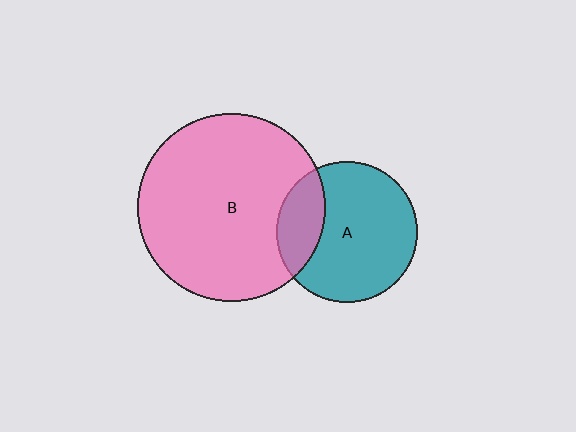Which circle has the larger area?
Circle B (pink).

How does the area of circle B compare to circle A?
Approximately 1.8 times.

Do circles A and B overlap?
Yes.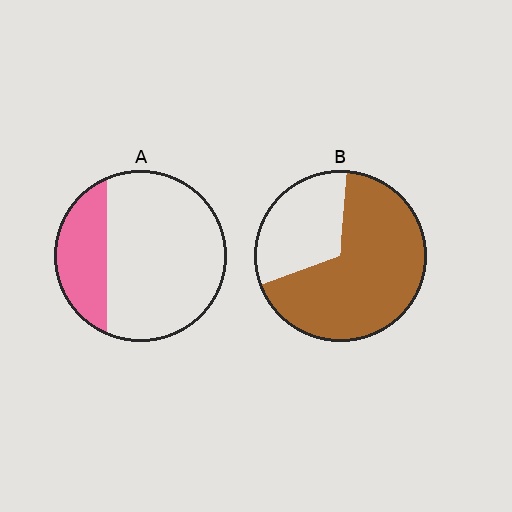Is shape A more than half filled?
No.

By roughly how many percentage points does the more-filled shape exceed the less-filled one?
By roughly 40 percentage points (B over A).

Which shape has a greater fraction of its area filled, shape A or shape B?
Shape B.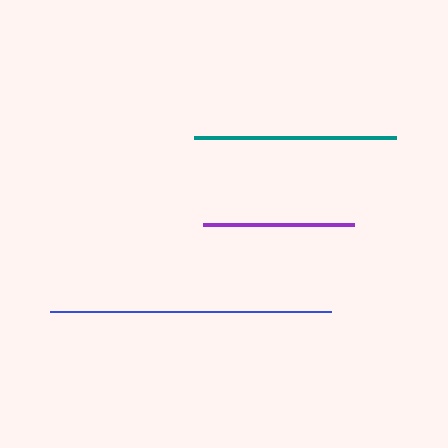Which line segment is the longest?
The blue line is the longest at approximately 280 pixels.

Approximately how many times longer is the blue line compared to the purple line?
The blue line is approximately 1.9 times the length of the purple line.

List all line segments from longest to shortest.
From longest to shortest: blue, teal, purple.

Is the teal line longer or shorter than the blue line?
The blue line is longer than the teal line.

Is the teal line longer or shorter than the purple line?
The teal line is longer than the purple line.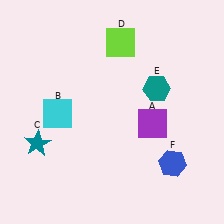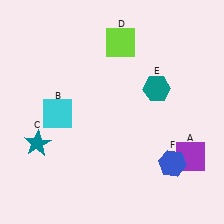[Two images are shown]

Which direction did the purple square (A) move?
The purple square (A) moved right.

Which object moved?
The purple square (A) moved right.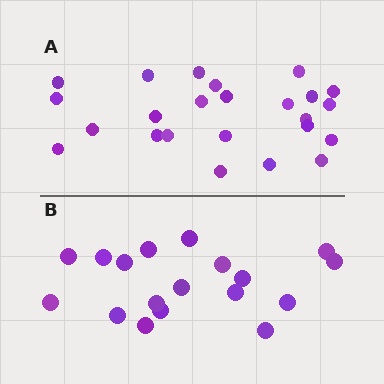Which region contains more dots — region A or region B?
Region A (the top region) has more dots.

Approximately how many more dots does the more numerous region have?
Region A has about 6 more dots than region B.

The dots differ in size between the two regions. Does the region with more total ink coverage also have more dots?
No. Region B has more total ink coverage because its dots are larger, but region A actually contains more individual dots. Total area can be misleading — the number of items is what matters here.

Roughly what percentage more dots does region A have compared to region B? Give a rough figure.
About 35% more.